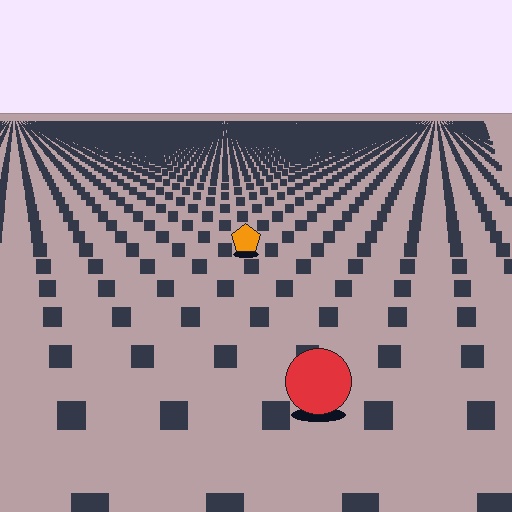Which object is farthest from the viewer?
The orange pentagon is farthest from the viewer. It appears smaller and the ground texture around it is denser.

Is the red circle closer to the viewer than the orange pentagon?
Yes. The red circle is closer — you can tell from the texture gradient: the ground texture is coarser near it.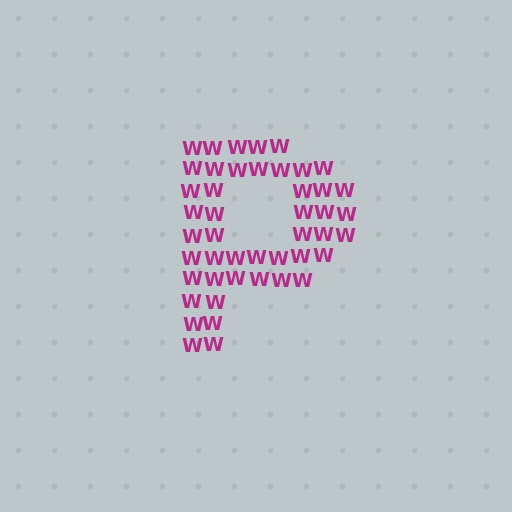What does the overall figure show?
The overall figure shows the letter P.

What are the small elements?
The small elements are letter W's.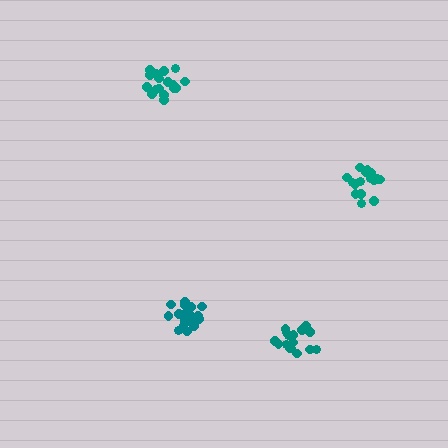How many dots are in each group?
Group 1: 20 dots, Group 2: 18 dots, Group 3: 16 dots, Group 4: 18 dots (72 total).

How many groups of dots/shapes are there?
There are 4 groups.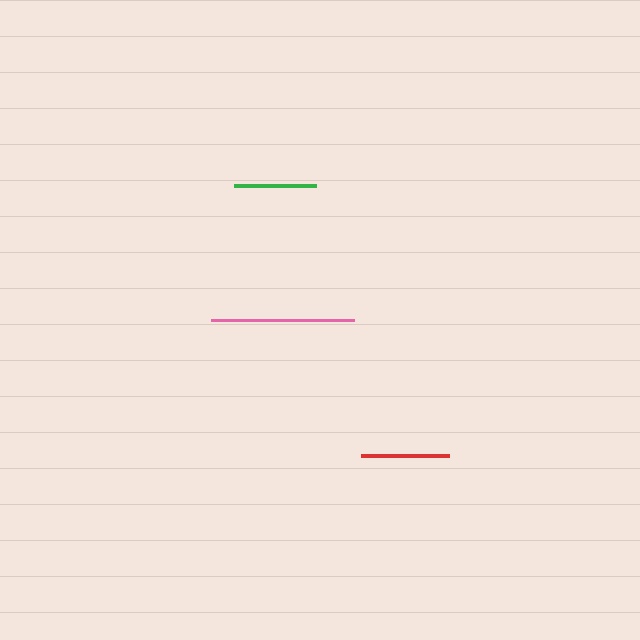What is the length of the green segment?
The green segment is approximately 82 pixels long.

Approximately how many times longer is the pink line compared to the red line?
The pink line is approximately 1.6 times the length of the red line.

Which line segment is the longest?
The pink line is the longest at approximately 143 pixels.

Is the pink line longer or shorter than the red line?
The pink line is longer than the red line.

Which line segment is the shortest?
The green line is the shortest at approximately 82 pixels.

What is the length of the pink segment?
The pink segment is approximately 143 pixels long.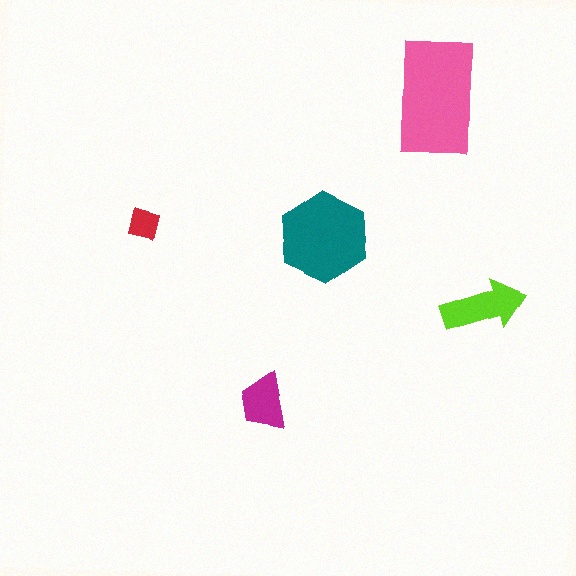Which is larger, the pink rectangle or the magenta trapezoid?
The pink rectangle.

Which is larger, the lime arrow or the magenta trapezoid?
The lime arrow.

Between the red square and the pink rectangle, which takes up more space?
The pink rectangle.